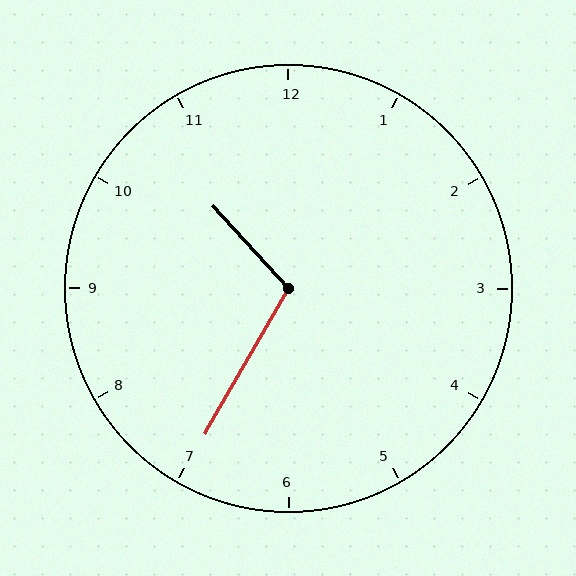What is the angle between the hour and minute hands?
Approximately 108 degrees.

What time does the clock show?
10:35.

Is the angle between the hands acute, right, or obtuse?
It is obtuse.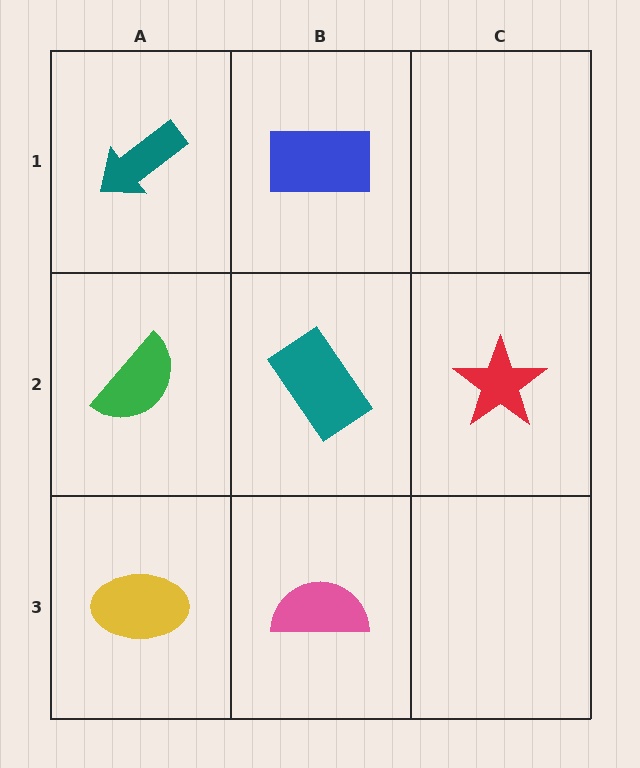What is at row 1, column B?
A blue rectangle.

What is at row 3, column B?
A pink semicircle.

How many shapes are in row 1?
2 shapes.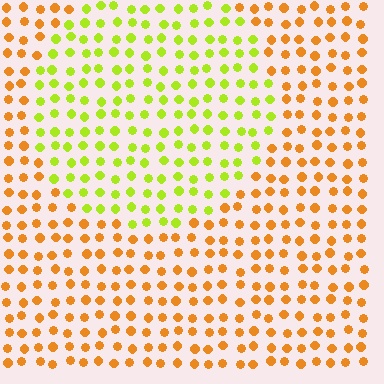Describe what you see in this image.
The image is filled with small orange elements in a uniform arrangement. A circle-shaped region is visible where the elements are tinted to a slightly different hue, forming a subtle color boundary.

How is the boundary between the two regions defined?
The boundary is defined purely by a slight shift in hue (about 48 degrees). Spacing, size, and orientation are identical on both sides.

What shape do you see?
I see a circle.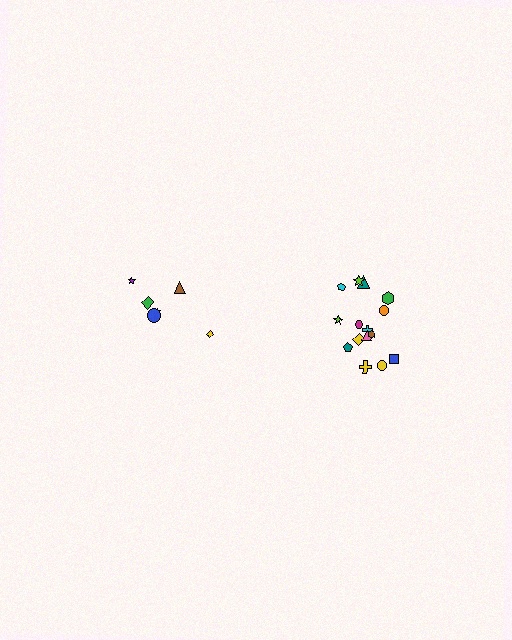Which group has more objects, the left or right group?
The right group.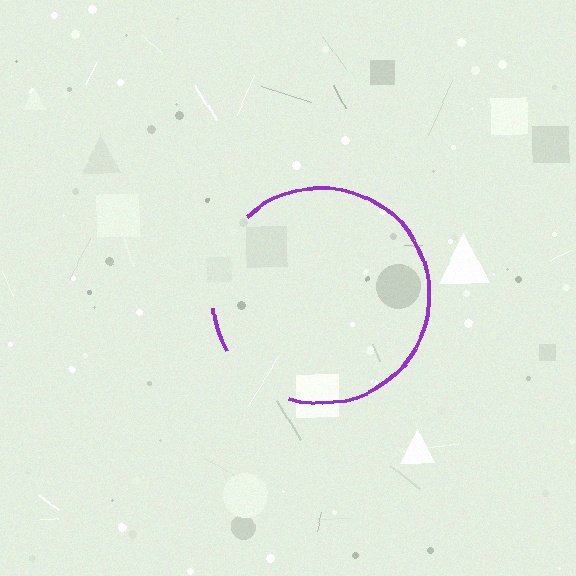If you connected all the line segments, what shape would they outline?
They would outline a circle.